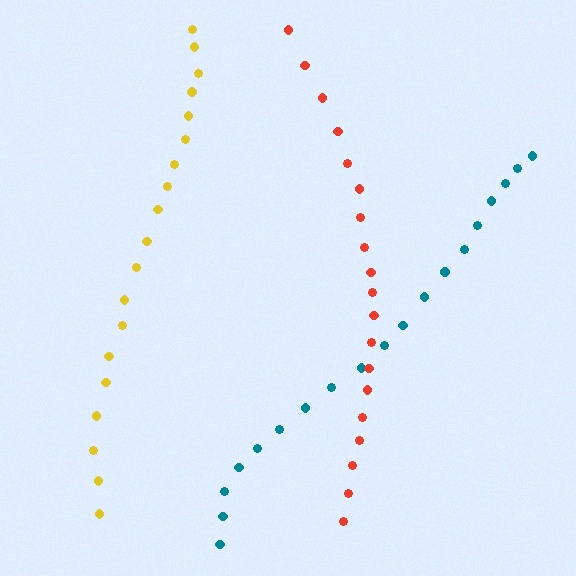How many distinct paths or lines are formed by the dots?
There are 3 distinct paths.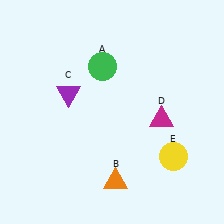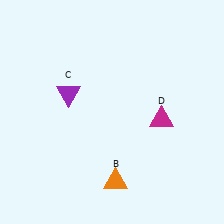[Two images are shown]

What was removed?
The yellow circle (E), the green circle (A) were removed in Image 2.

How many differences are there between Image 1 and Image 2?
There are 2 differences between the two images.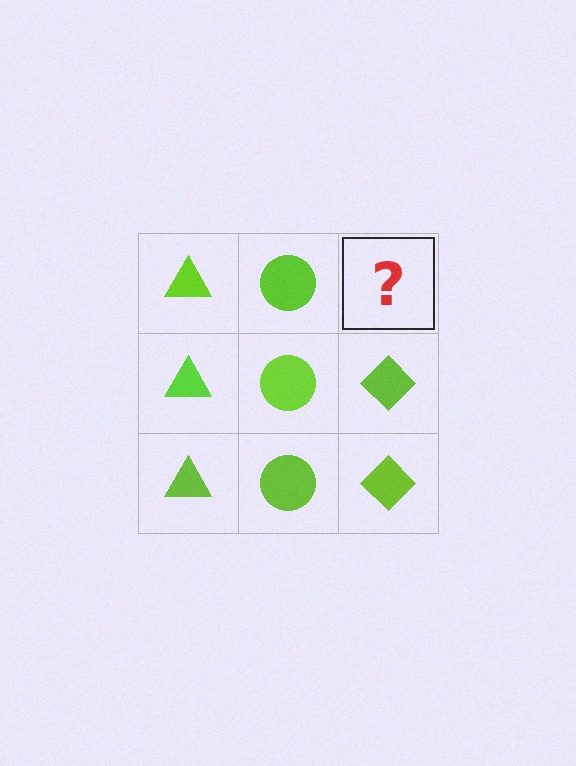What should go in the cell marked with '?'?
The missing cell should contain a lime diamond.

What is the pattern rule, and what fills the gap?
The rule is that each column has a consistent shape. The gap should be filled with a lime diamond.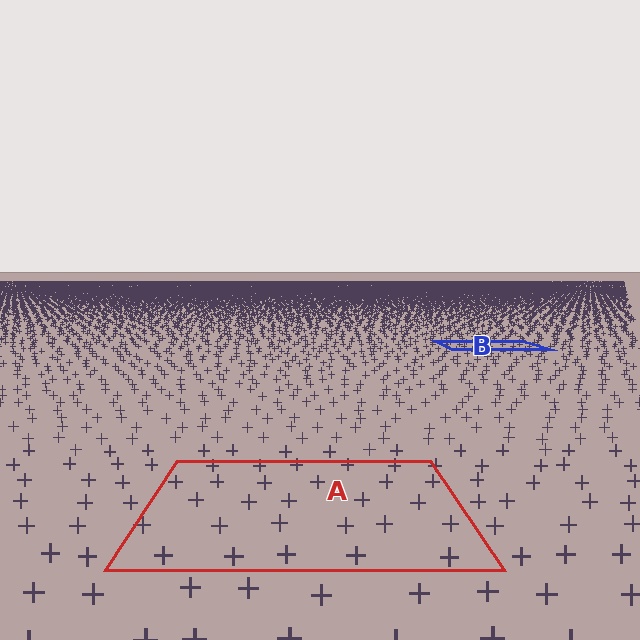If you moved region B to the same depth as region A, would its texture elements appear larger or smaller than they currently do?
They would appear larger. At a closer depth, the same texture elements are projected at a bigger on-screen size.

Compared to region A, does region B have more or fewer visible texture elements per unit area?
Region B has more texture elements per unit area — they are packed more densely because it is farther away.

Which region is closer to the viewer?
Region A is closer. The texture elements there are larger and more spread out.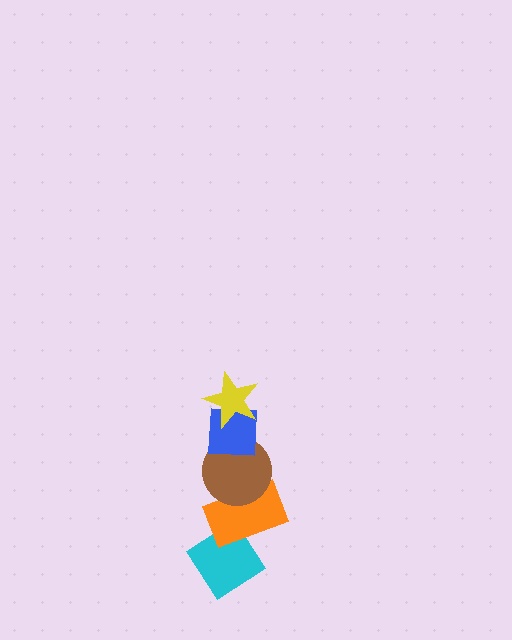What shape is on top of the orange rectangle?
The brown circle is on top of the orange rectangle.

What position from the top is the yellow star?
The yellow star is 1st from the top.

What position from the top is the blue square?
The blue square is 2nd from the top.